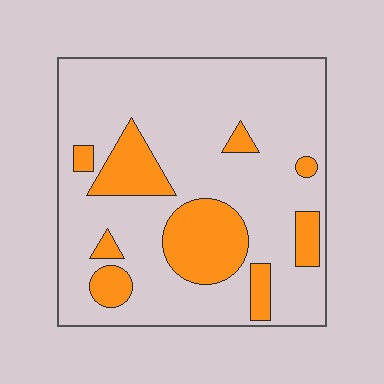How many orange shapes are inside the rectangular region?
9.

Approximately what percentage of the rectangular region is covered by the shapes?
Approximately 20%.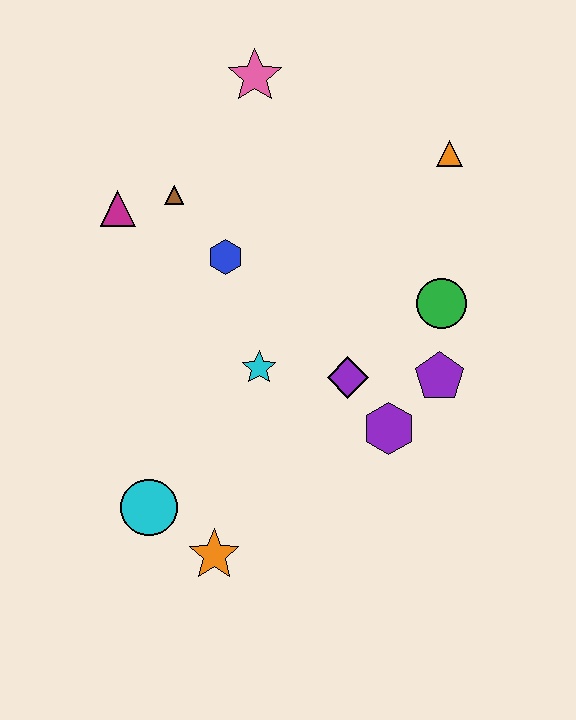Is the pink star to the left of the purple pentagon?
Yes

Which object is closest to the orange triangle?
The green circle is closest to the orange triangle.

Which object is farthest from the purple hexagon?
The pink star is farthest from the purple hexagon.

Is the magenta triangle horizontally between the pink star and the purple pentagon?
No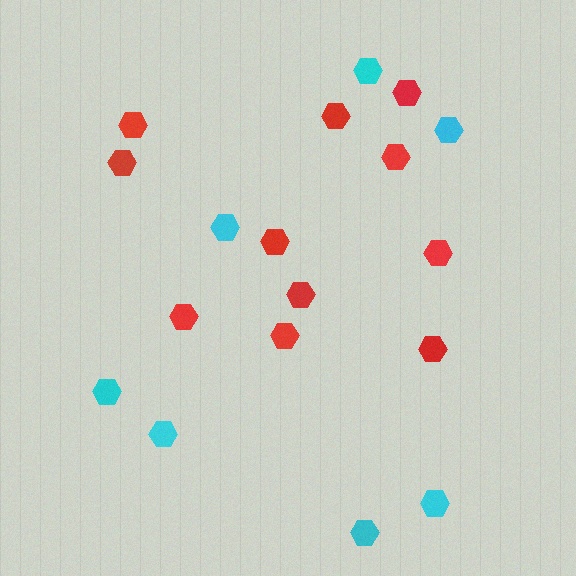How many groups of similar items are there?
There are 2 groups: one group of red hexagons (11) and one group of cyan hexagons (7).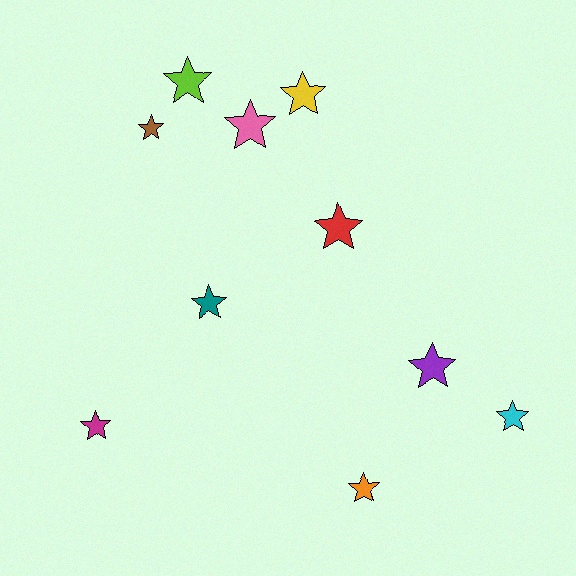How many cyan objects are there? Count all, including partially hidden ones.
There is 1 cyan object.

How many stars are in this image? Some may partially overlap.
There are 10 stars.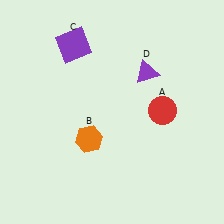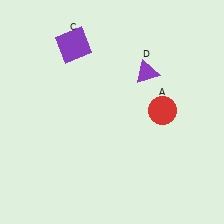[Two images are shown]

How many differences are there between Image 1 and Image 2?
There is 1 difference between the two images.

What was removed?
The orange hexagon (B) was removed in Image 2.